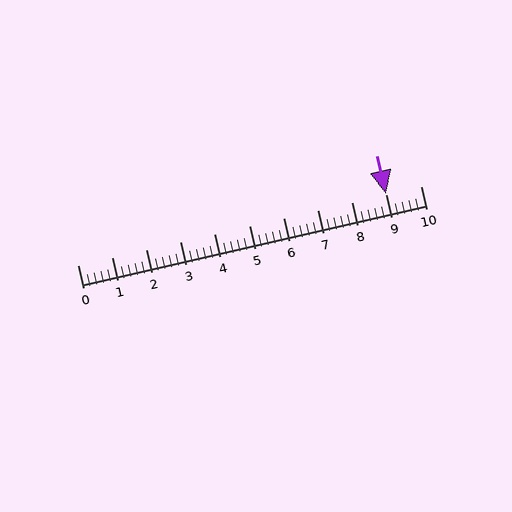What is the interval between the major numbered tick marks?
The major tick marks are spaced 1 units apart.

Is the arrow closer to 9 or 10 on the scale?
The arrow is closer to 9.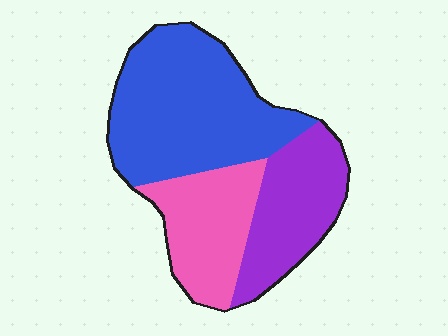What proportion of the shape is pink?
Pink takes up about one quarter (1/4) of the shape.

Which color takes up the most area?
Blue, at roughly 50%.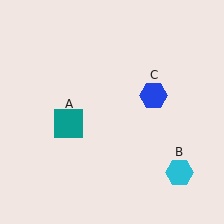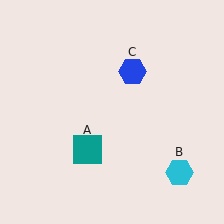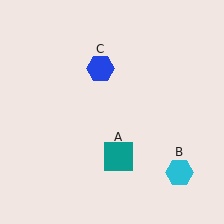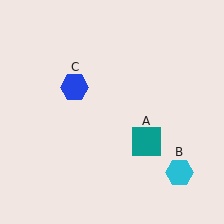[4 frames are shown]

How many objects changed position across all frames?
2 objects changed position: teal square (object A), blue hexagon (object C).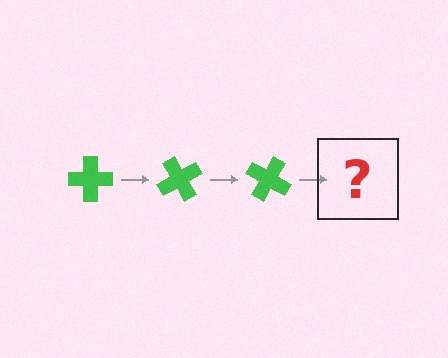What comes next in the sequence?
The next element should be a green cross rotated 180 degrees.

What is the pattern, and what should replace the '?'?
The pattern is that the cross rotates 60 degrees each step. The '?' should be a green cross rotated 180 degrees.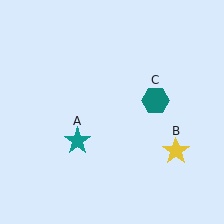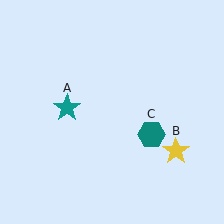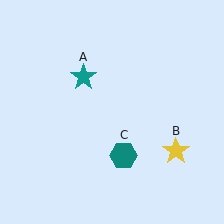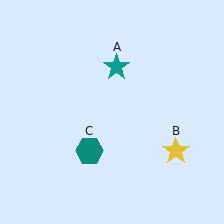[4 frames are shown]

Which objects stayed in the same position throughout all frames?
Yellow star (object B) remained stationary.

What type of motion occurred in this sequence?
The teal star (object A), teal hexagon (object C) rotated clockwise around the center of the scene.